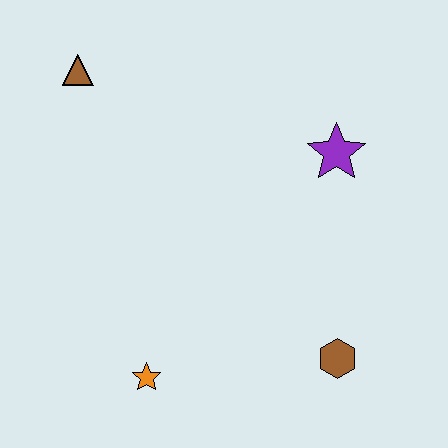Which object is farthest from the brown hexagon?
The brown triangle is farthest from the brown hexagon.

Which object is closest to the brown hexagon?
The orange star is closest to the brown hexagon.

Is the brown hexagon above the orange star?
Yes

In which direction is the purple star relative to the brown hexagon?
The purple star is above the brown hexagon.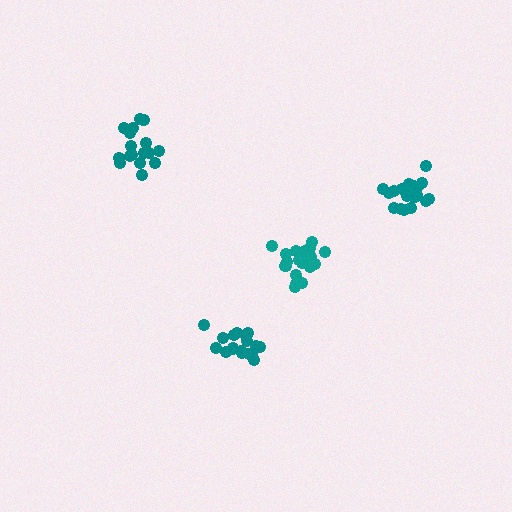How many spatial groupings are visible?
There are 4 spatial groupings.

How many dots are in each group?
Group 1: 17 dots, Group 2: 19 dots, Group 3: 17 dots, Group 4: 20 dots (73 total).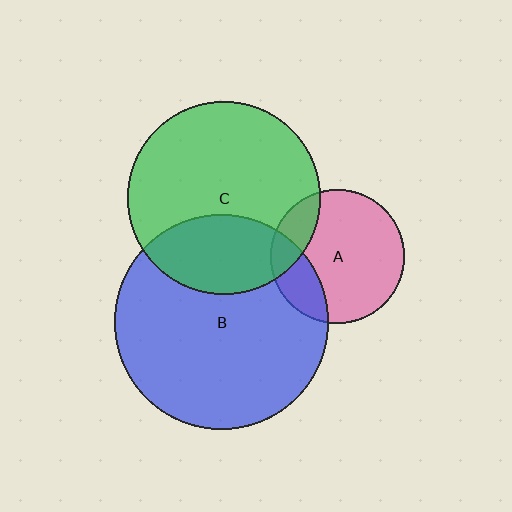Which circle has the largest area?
Circle B (blue).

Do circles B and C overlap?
Yes.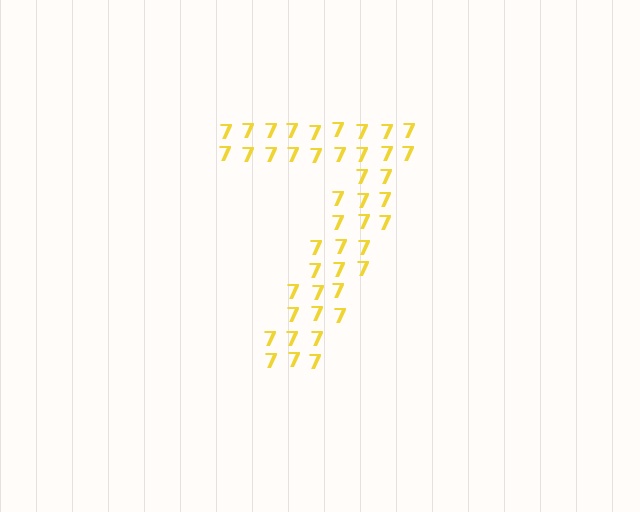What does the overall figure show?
The overall figure shows the digit 7.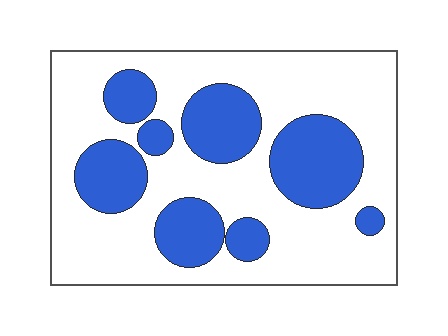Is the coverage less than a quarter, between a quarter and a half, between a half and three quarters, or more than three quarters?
Between a quarter and a half.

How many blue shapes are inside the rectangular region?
8.